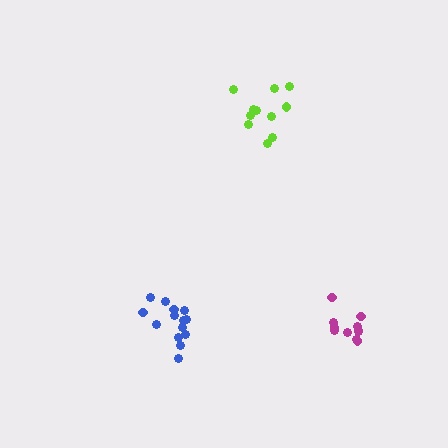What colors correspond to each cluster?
The clusters are colored: lime, magenta, blue.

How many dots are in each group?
Group 1: 11 dots, Group 2: 11 dots, Group 3: 14 dots (36 total).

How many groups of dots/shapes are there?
There are 3 groups.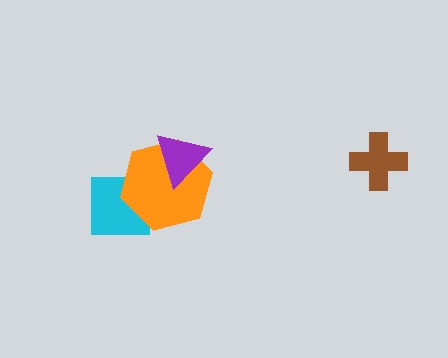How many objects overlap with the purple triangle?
1 object overlaps with the purple triangle.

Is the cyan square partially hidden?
Yes, it is partially covered by another shape.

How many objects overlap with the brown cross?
0 objects overlap with the brown cross.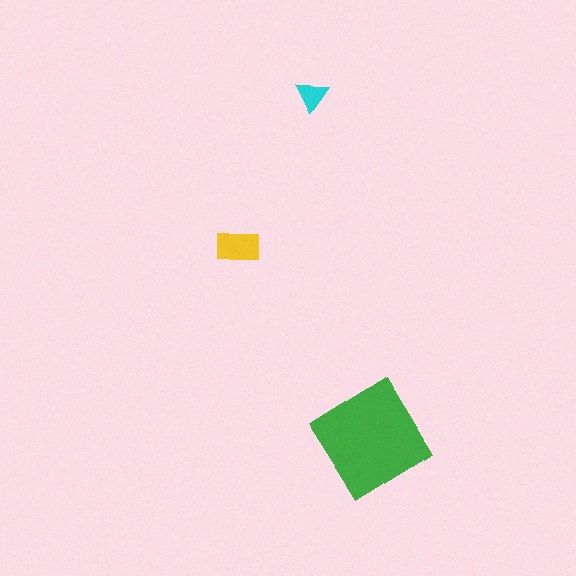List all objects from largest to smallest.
The green diamond, the yellow rectangle, the cyan triangle.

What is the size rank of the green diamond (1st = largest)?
1st.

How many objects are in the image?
There are 3 objects in the image.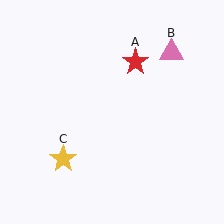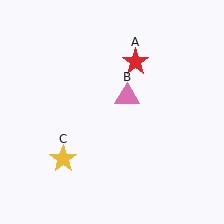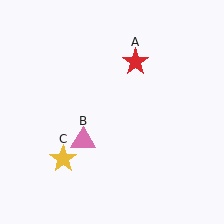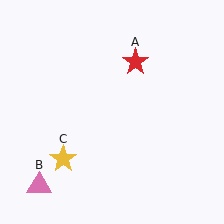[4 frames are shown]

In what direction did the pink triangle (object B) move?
The pink triangle (object B) moved down and to the left.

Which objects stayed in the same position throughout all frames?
Red star (object A) and yellow star (object C) remained stationary.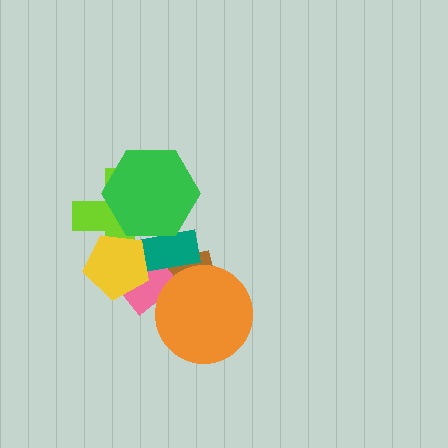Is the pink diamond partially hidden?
Yes, it is partially covered by another shape.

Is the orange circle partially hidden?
No, no other shape covers it.